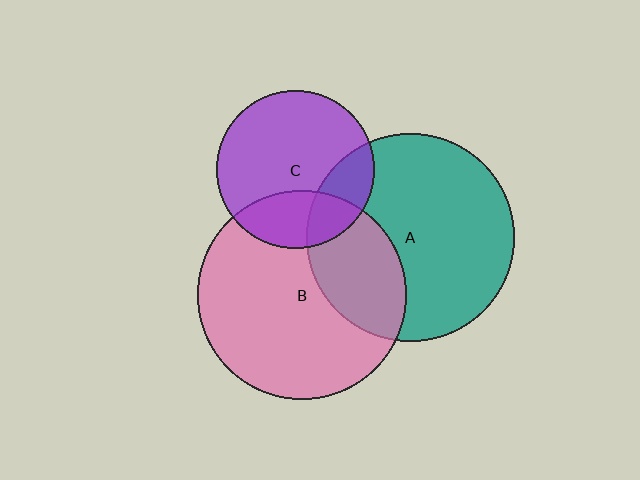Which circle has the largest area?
Circle B (pink).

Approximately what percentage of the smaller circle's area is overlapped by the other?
Approximately 20%.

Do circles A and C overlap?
Yes.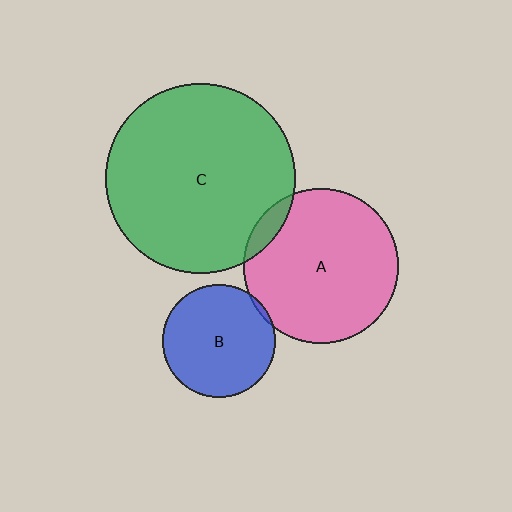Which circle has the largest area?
Circle C (green).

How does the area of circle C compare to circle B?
Approximately 2.8 times.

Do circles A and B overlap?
Yes.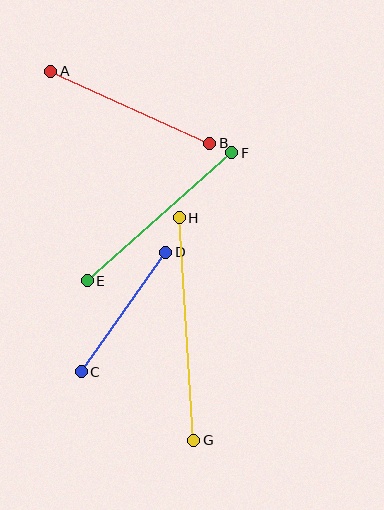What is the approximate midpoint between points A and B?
The midpoint is at approximately (130, 107) pixels.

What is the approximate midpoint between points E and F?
The midpoint is at approximately (159, 217) pixels.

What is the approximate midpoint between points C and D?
The midpoint is at approximately (123, 312) pixels.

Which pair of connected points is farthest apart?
Points G and H are farthest apart.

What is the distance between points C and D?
The distance is approximately 147 pixels.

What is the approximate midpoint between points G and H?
The midpoint is at approximately (187, 329) pixels.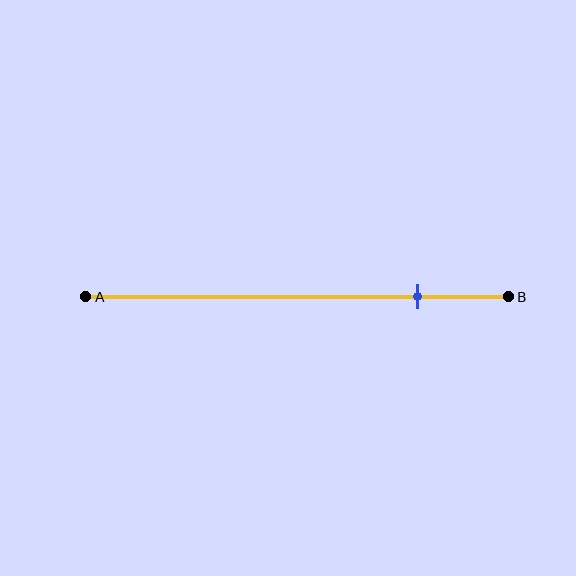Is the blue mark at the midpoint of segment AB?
No, the mark is at about 80% from A, not at the 50% midpoint.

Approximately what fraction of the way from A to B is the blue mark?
The blue mark is approximately 80% of the way from A to B.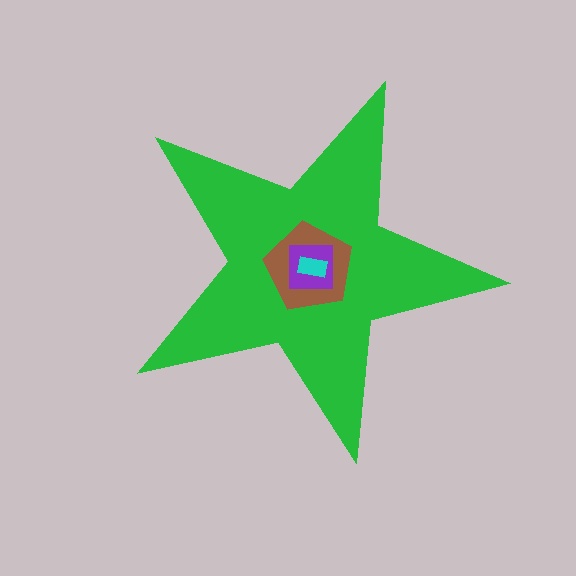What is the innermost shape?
The cyan rectangle.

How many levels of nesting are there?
4.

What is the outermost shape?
The green star.